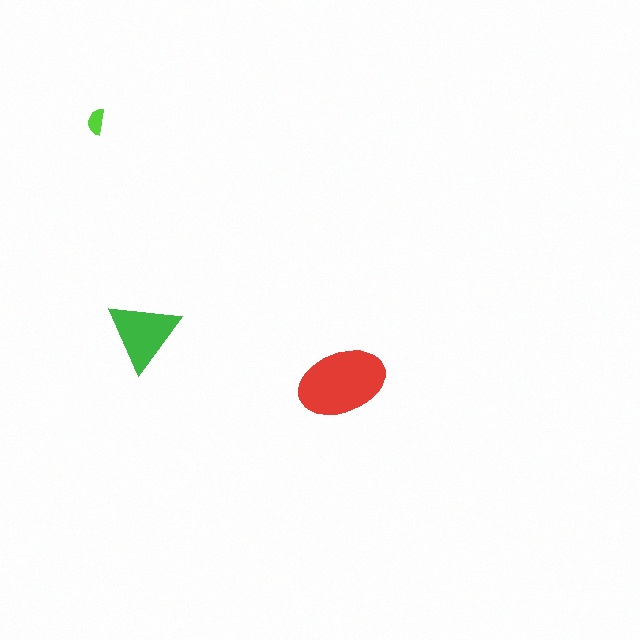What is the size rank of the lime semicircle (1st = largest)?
3rd.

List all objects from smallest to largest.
The lime semicircle, the green triangle, the red ellipse.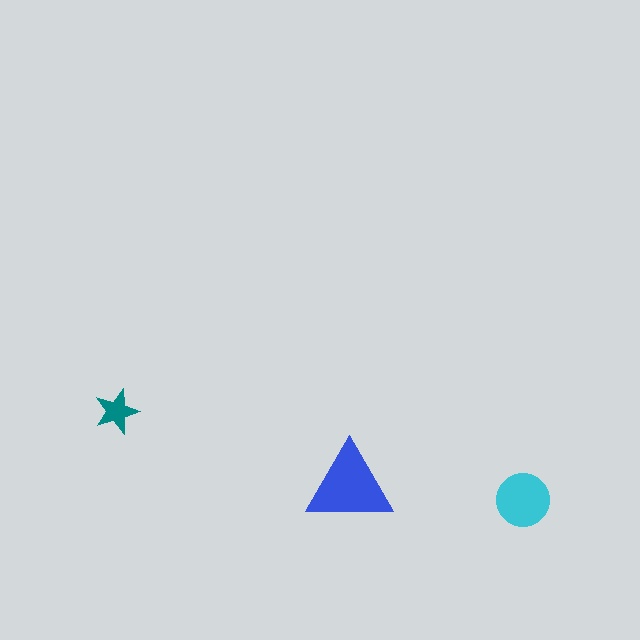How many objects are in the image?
There are 3 objects in the image.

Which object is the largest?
The blue triangle.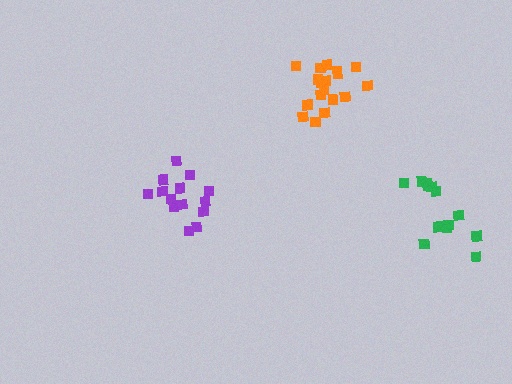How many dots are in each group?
Group 1: 14 dots, Group 2: 13 dots, Group 3: 18 dots (45 total).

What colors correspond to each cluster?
The clusters are colored: purple, green, orange.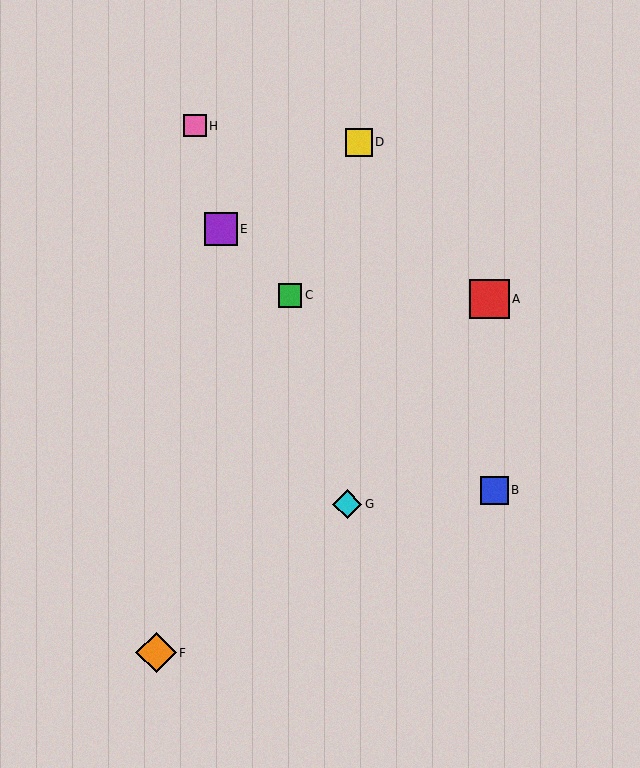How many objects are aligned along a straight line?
3 objects (B, C, E) are aligned along a straight line.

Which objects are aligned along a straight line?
Objects B, C, E are aligned along a straight line.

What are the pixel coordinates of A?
Object A is at (489, 299).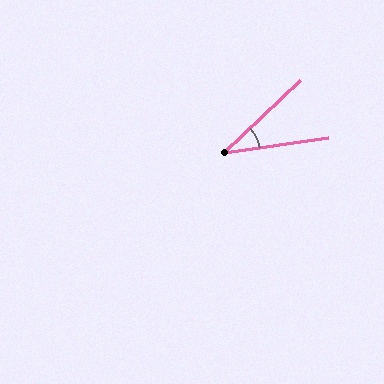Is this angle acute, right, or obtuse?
It is acute.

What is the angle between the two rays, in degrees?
Approximately 35 degrees.